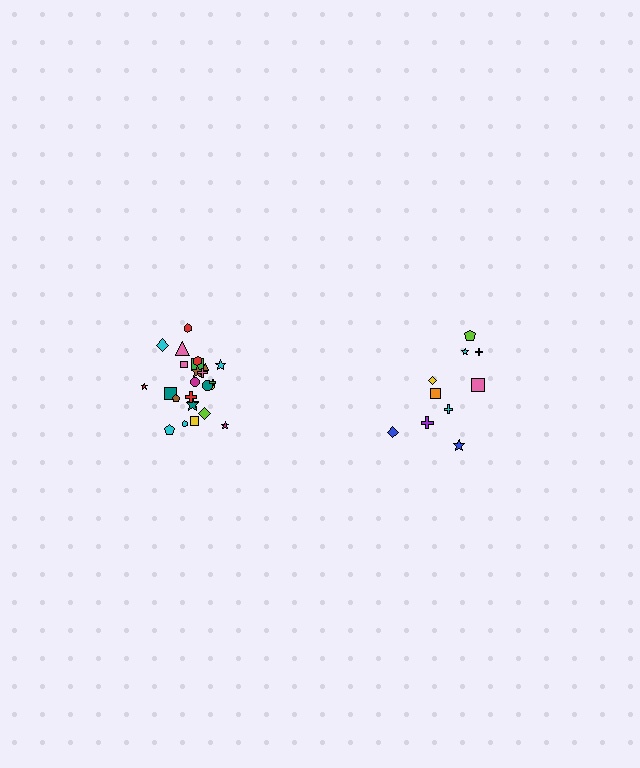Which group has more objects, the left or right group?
The left group.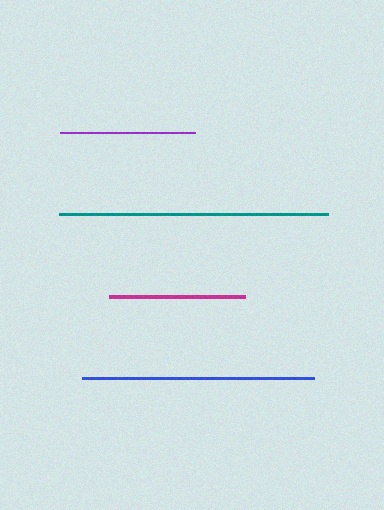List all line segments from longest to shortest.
From longest to shortest: teal, blue, magenta, purple.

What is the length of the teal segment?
The teal segment is approximately 269 pixels long.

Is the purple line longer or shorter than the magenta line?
The magenta line is longer than the purple line.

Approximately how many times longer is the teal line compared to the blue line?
The teal line is approximately 1.2 times the length of the blue line.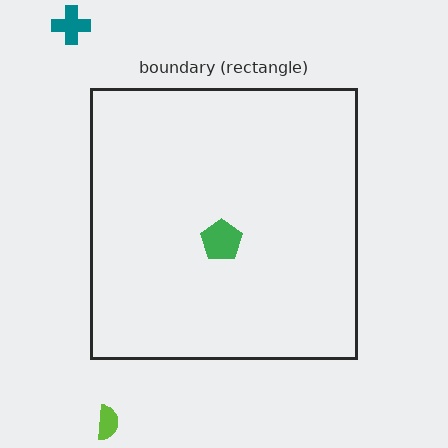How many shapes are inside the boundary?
1 inside, 2 outside.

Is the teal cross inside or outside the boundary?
Outside.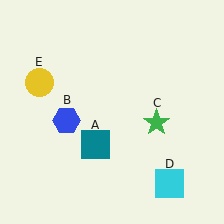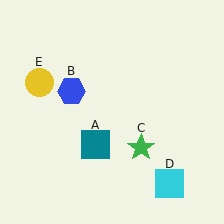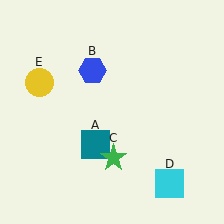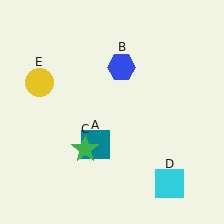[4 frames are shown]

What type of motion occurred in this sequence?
The blue hexagon (object B), green star (object C) rotated clockwise around the center of the scene.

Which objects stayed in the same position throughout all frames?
Teal square (object A) and cyan square (object D) and yellow circle (object E) remained stationary.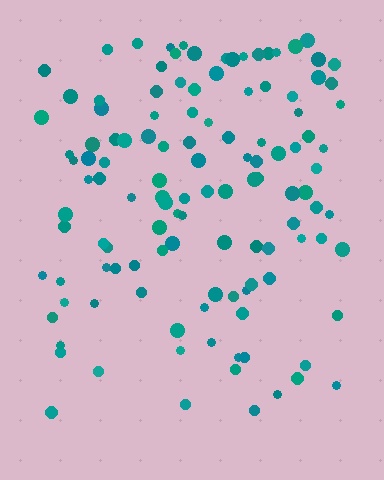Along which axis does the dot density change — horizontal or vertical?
Vertical.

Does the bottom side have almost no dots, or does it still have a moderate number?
Still a moderate number, just noticeably fewer than the top.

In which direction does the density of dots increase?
From bottom to top, with the top side densest.